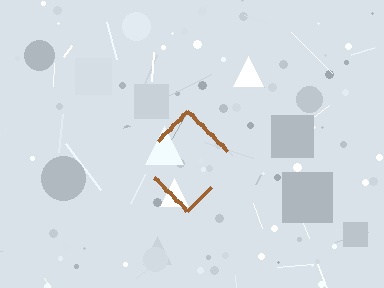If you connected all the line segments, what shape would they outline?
They would outline a diamond.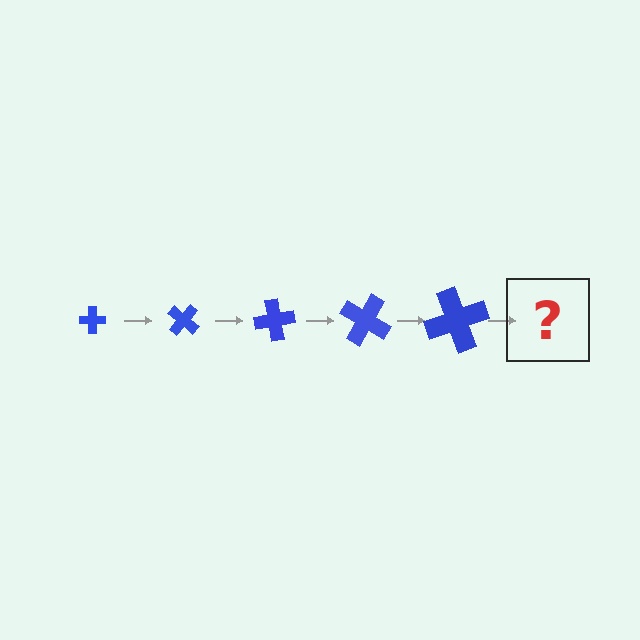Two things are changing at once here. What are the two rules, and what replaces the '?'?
The two rules are that the cross grows larger each step and it rotates 40 degrees each step. The '?' should be a cross, larger than the previous one and rotated 200 degrees from the start.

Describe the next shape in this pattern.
It should be a cross, larger than the previous one and rotated 200 degrees from the start.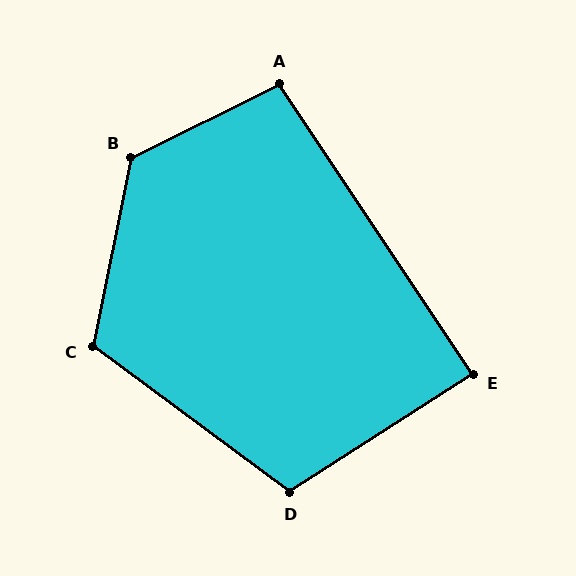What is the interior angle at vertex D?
Approximately 111 degrees (obtuse).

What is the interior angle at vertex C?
Approximately 115 degrees (obtuse).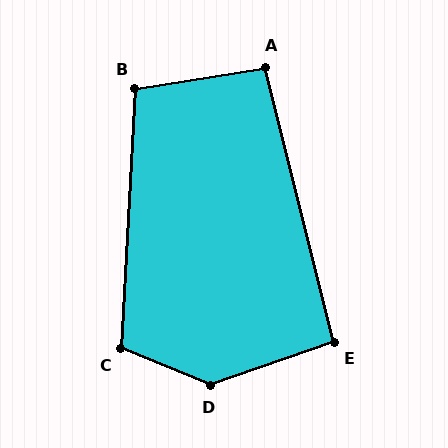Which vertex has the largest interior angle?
D, at approximately 139 degrees.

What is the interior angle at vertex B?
Approximately 102 degrees (obtuse).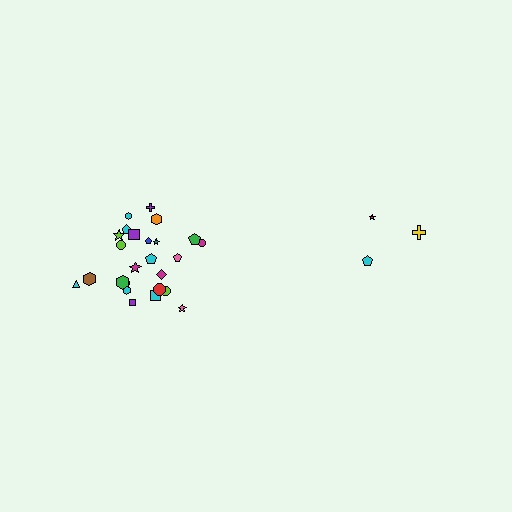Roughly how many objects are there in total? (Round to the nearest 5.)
Roughly 30 objects in total.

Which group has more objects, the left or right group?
The left group.